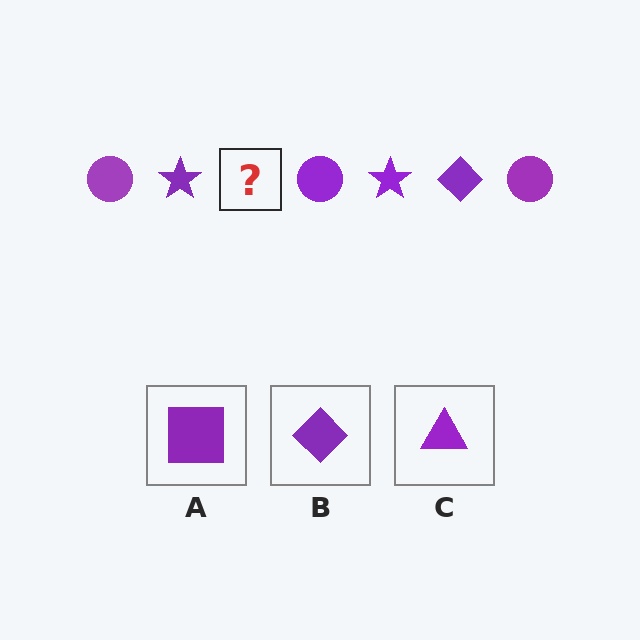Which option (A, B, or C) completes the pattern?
B.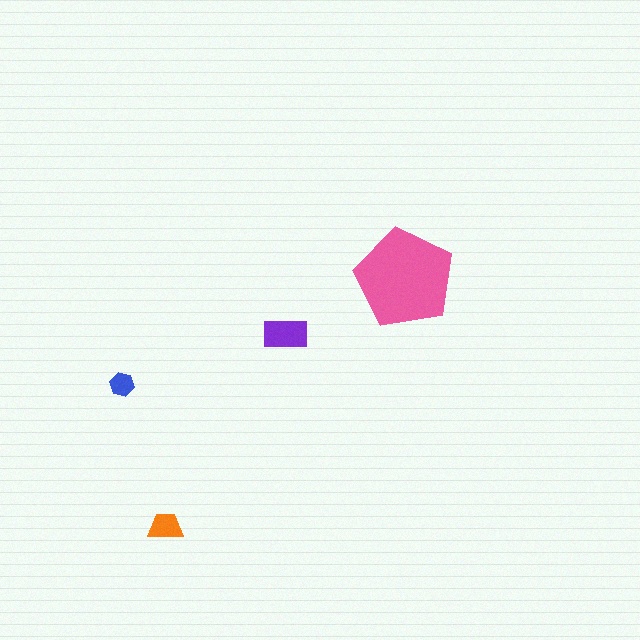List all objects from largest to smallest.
The pink pentagon, the purple rectangle, the orange trapezoid, the blue hexagon.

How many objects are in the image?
There are 4 objects in the image.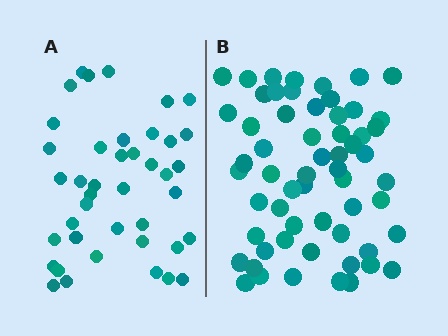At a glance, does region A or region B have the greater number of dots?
Region B (the right region) has more dots.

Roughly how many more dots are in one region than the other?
Region B has approximately 20 more dots than region A.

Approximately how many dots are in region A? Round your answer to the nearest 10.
About 40 dots. (The exact count is 41, which rounds to 40.)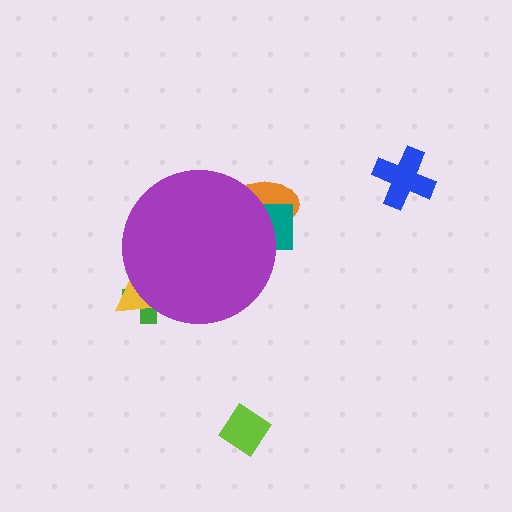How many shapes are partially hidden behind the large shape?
4 shapes are partially hidden.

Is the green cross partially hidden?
Yes, the green cross is partially hidden behind the purple circle.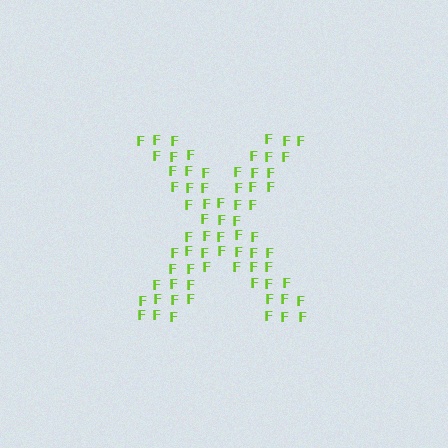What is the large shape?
The large shape is the letter X.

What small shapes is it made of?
It is made of small letter F's.